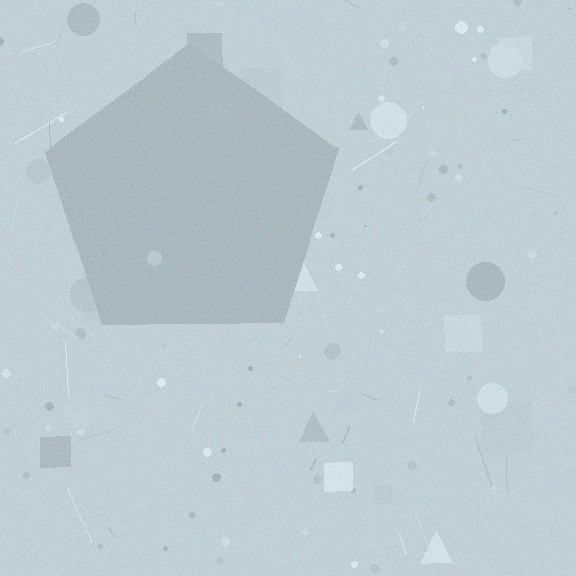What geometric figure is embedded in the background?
A pentagon is embedded in the background.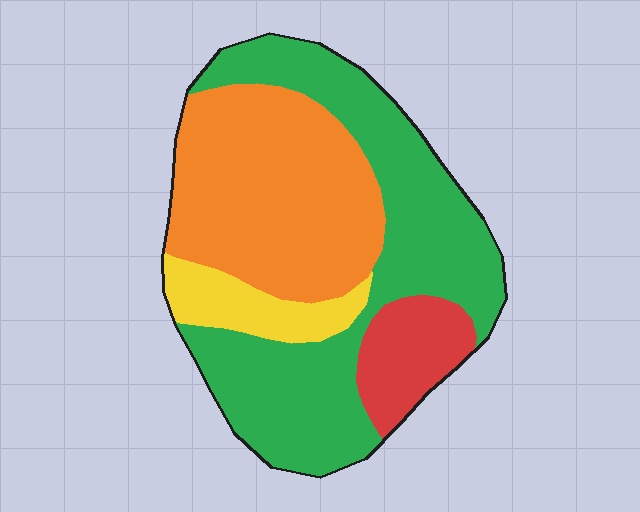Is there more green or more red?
Green.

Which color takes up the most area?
Green, at roughly 45%.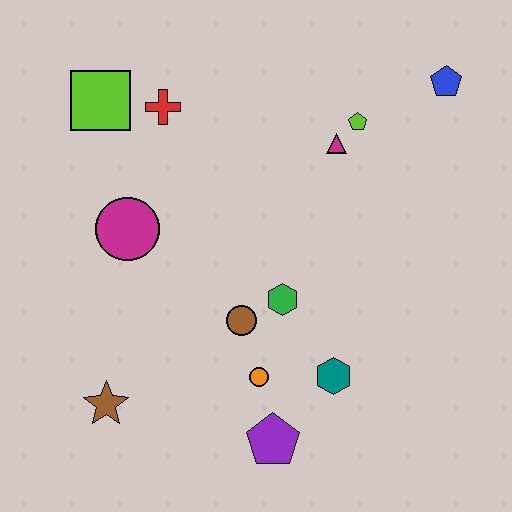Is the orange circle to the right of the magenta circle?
Yes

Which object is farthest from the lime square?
The purple pentagon is farthest from the lime square.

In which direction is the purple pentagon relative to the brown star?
The purple pentagon is to the right of the brown star.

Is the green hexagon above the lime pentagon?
No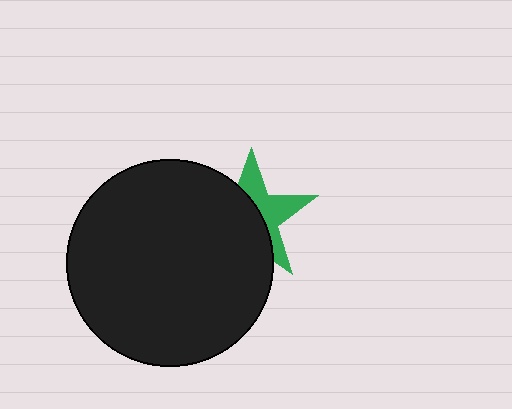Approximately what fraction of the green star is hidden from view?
Roughly 58% of the green star is hidden behind the black circle.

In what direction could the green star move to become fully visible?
The green star could move right. That would shift it out from behind the black circle entirely.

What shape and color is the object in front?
The object in front is a black circle.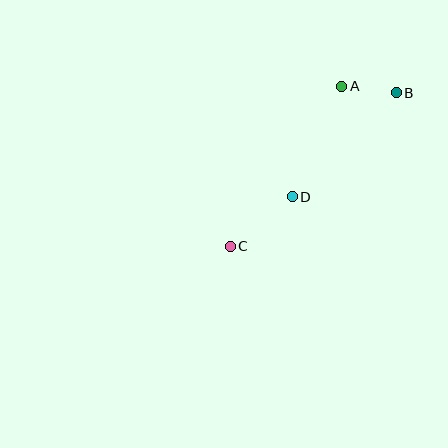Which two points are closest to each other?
Points A and B are closest to each other.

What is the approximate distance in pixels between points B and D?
The distance between B and D is approximately 147 pixels.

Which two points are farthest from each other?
Points B and C are farthest from each other.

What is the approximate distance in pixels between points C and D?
The distance between C and D is approximately 79 pixels.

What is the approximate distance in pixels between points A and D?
The distance between A and D is approximately 121 pixels.